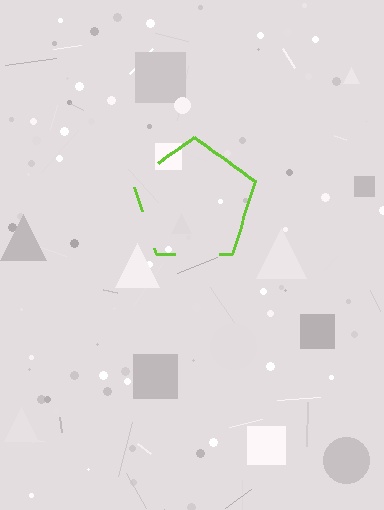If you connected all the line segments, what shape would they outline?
They would outline a pentagon.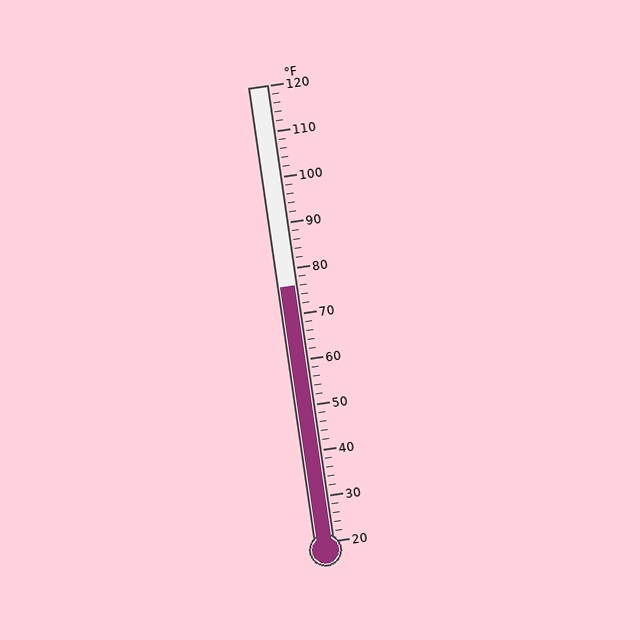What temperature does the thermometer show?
The thermometer shows approximately 76°F.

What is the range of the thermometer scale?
The thermometer scale ranges from 20°F to 120°F.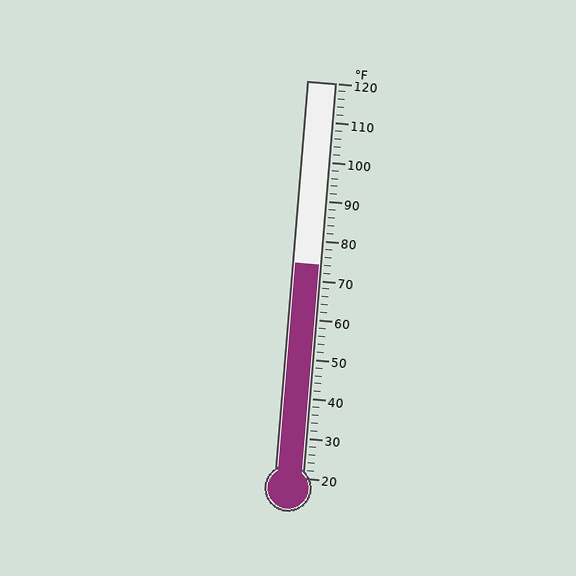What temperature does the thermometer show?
The thermometer shows approximately 74°F.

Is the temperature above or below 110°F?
The temperature is below 110°F.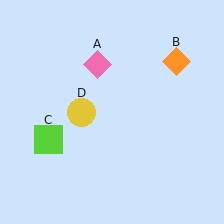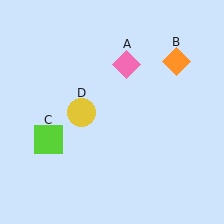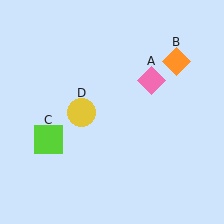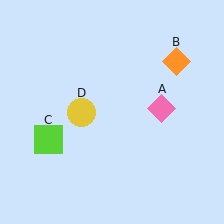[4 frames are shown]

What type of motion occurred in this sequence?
The pink diamond (object A) rotated clockwise around the center of the scene.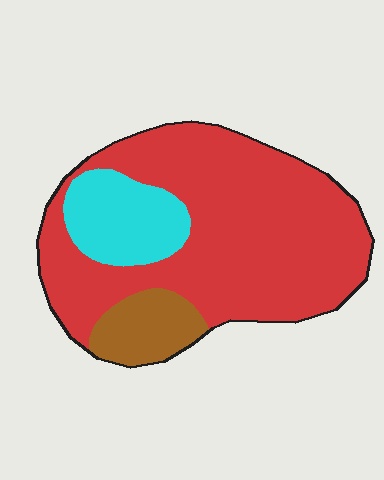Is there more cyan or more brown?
Cyan.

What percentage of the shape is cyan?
Cyan covers about 15% of the shape.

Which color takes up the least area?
Brown, at roughly 10%.